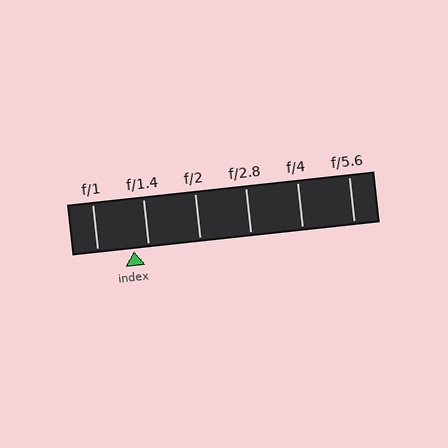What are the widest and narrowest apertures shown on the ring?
The widest aperture shown is f/1 and the narrowest is f/5.6.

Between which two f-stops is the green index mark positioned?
The index mark is between f/1 and f/1.4.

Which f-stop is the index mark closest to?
The index mark is closest to f/1.4.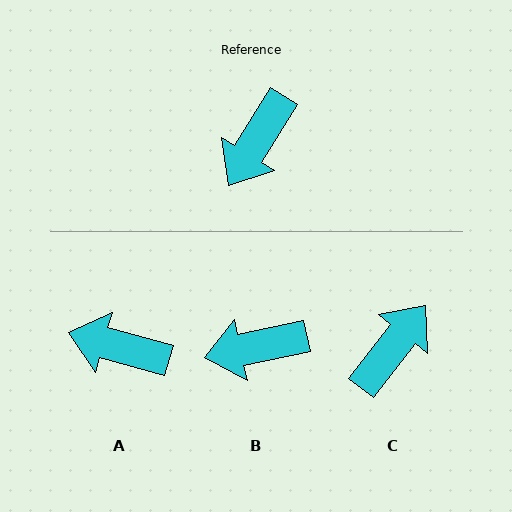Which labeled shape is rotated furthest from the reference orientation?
C, about 174 degrees away.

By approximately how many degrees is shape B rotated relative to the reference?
Approximately 46 degrees clockwise.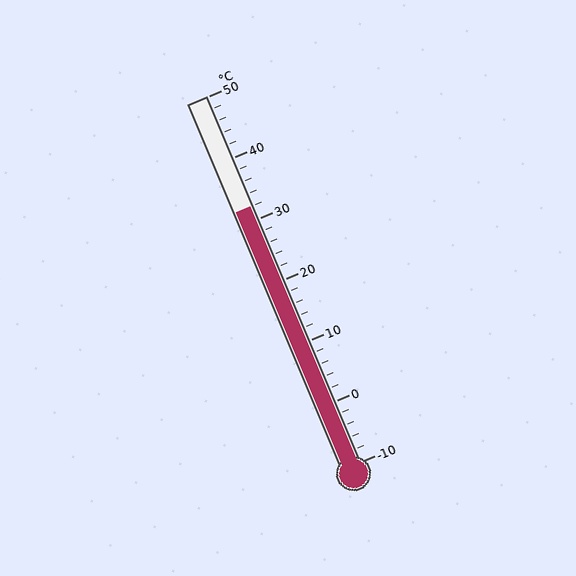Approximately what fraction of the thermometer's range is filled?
The thermometer is filled to approximately 70% of its range.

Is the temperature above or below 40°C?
The temperature is below 40°C.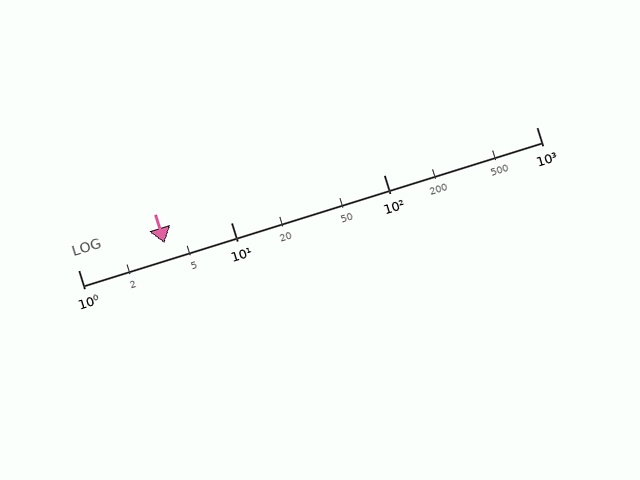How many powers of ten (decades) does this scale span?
The scale spans 3 decades, from 1 to 1000.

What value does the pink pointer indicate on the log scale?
The pointer indicates approximately 3.7.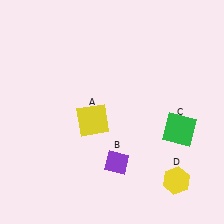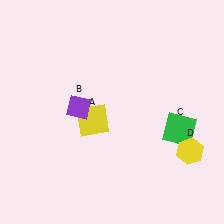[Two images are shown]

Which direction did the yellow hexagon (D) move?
The yellow hexagon (D) moved up.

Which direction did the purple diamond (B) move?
The purple diamond (B) moved up.